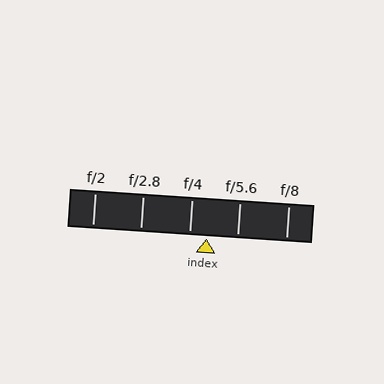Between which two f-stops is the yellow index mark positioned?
The index mark is between f/4 and f/5.6.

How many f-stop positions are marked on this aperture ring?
There are 5 f-stop positions marked.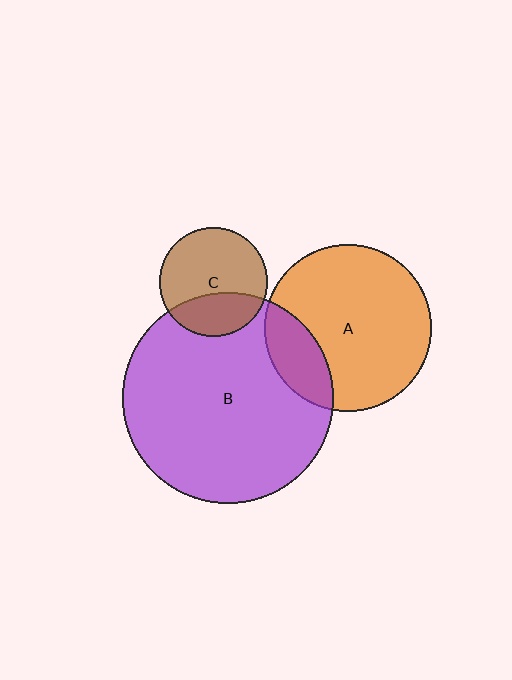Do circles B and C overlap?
Yes.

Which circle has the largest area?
Circle B (purple).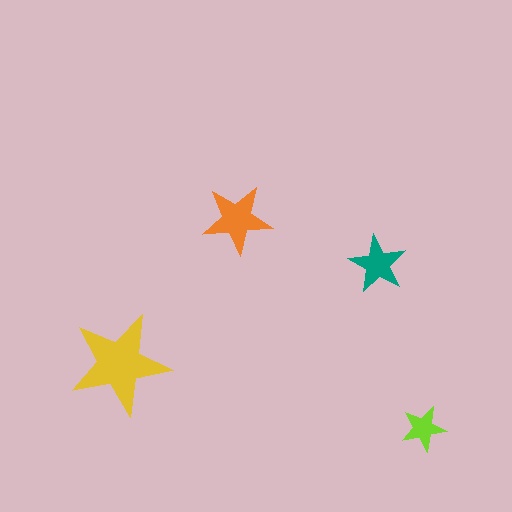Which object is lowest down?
The lime star is bottommost.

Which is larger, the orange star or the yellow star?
The yellow one.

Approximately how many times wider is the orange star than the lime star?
About 1.5 times wider.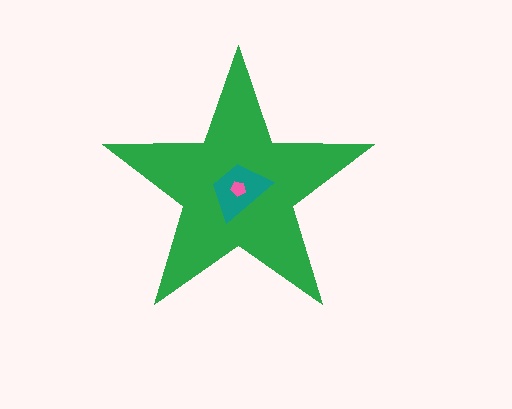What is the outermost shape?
The green star.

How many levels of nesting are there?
3.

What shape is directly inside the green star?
The teal trapezoid.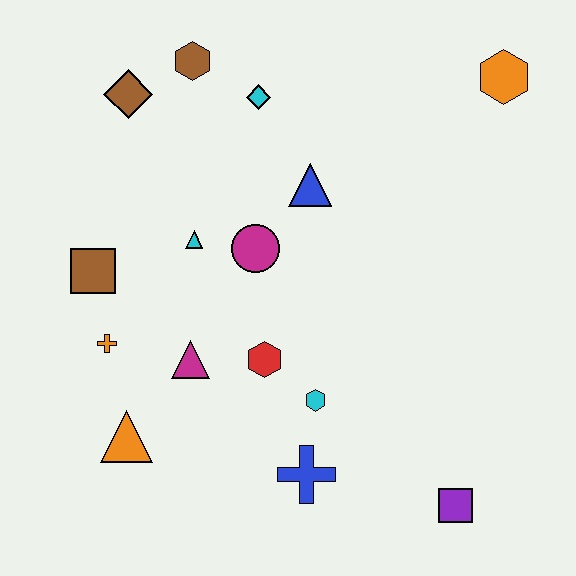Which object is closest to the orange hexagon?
The blue triangle is closest to the orange hexagon.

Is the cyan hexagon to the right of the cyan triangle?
Yes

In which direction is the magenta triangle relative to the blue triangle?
The magenta triangle is below the blue triangle.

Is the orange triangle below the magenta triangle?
Yes